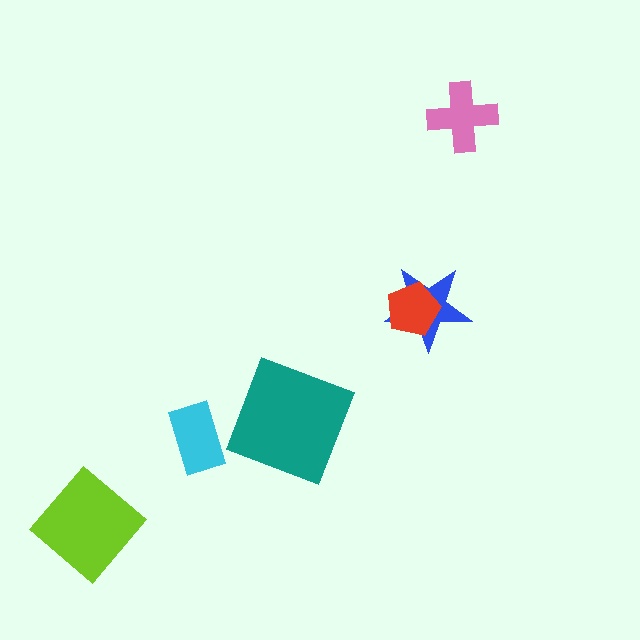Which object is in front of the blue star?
The red pentagon is in front of the blue star.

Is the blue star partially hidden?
Yes, it is partially covered by another shape.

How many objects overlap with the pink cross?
0 objects overlap with the pink cross.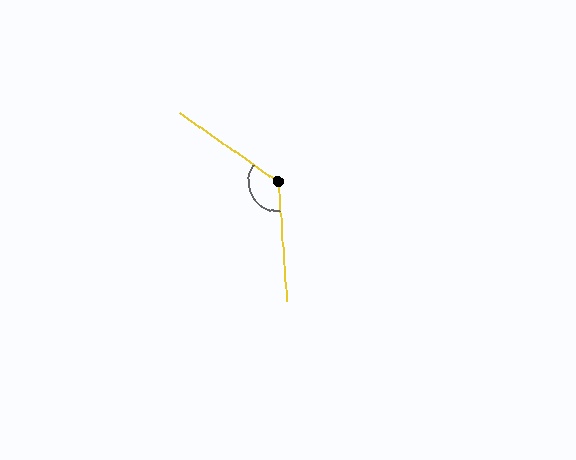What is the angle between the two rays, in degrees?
Approximately 129 degrees.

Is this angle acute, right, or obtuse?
It is obtuse.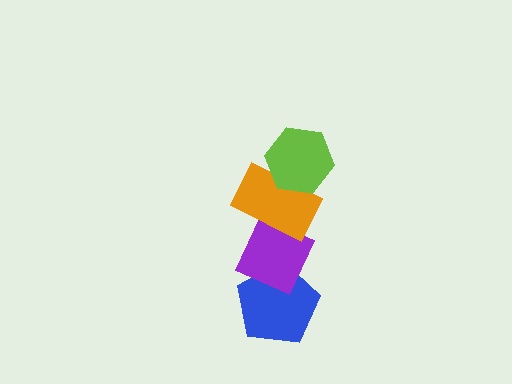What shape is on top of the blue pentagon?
The purple diamond is on top of the blue pentagon.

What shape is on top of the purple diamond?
The orange rectangle is on top of the purple diamond.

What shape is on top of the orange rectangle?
The lime hexagon is on top of the orange rectangle.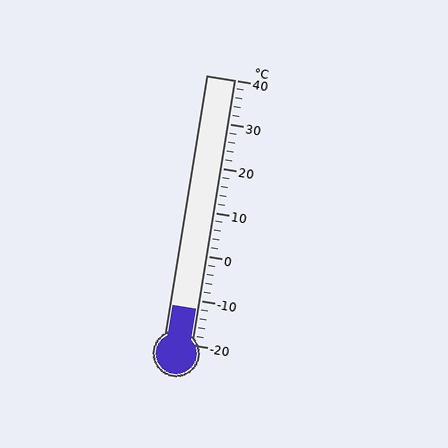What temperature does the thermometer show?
The thermometer shows approximately -12°C.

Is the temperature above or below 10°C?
The temperature is below 10°C.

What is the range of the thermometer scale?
The thermometer scale ranges from -20°C to 40°C.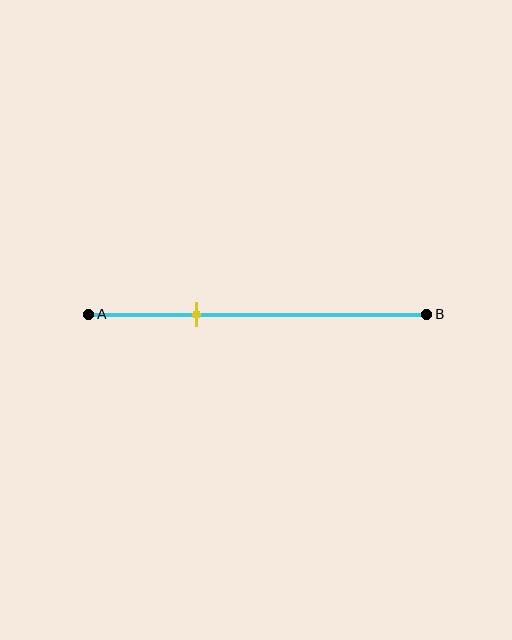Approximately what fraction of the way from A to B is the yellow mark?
The yellow mark is approximately 30% of the way from A to B.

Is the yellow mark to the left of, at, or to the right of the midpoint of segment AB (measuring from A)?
The yellow mark is to the left of the midpoint of segment AB.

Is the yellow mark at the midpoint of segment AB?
No, the mark is at about 30% from A, not at the 50% midpoint.